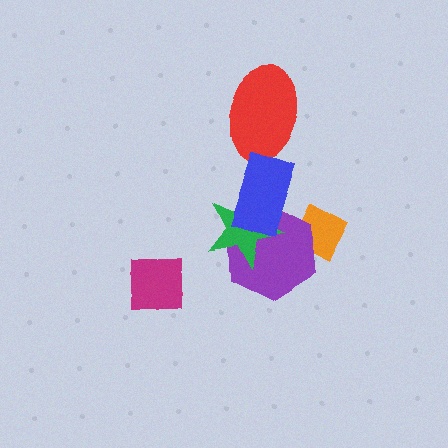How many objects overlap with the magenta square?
0 objects overlap with the magenta square.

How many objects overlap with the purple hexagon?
3 objects overlap with the purple hexagon.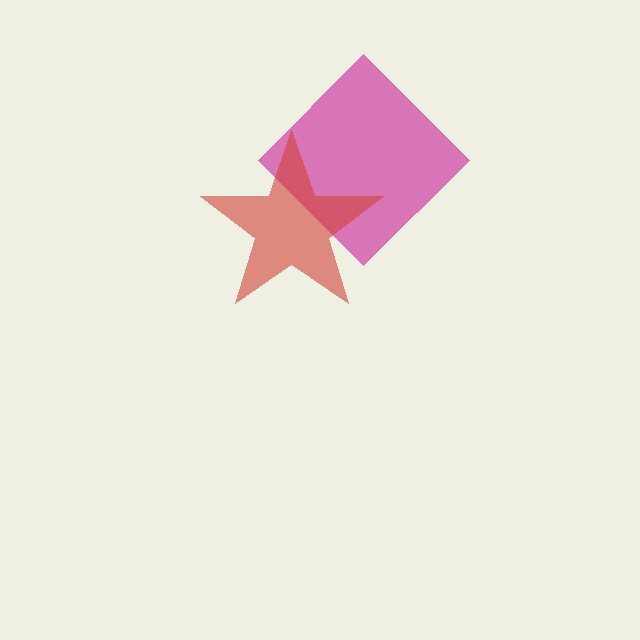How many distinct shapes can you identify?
There are 2 distinct shapes: a magenta diamond, a red star.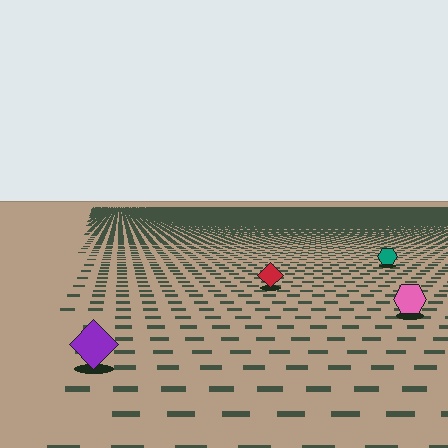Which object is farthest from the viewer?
The teal hexagon is farthest from the viewer. It appears smaller and the ground texture around it is denser.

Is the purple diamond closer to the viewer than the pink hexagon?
Yes. The purple diamond is closer — you can tell from the texture gradient: the ground texture is coarser near it.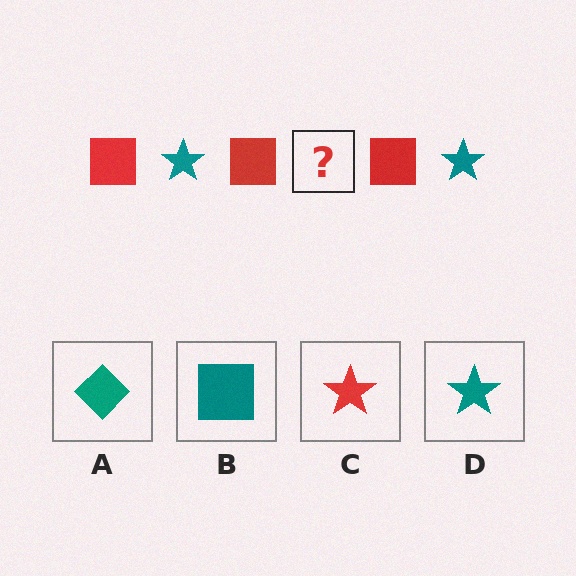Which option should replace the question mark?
Option D.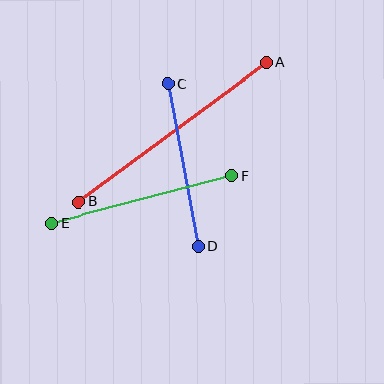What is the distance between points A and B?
The distance is approximately 234 pixels.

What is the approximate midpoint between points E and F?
The midpoint is at approximately (142, 199) pixels.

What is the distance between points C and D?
The distance is approximately 165 pixels.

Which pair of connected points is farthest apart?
Points A and B are farthest apart.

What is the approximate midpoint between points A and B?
The midpoint is at approximately (173, 132) pixels.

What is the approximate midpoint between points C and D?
The midpoint is at approximately (183, 165) pixels.